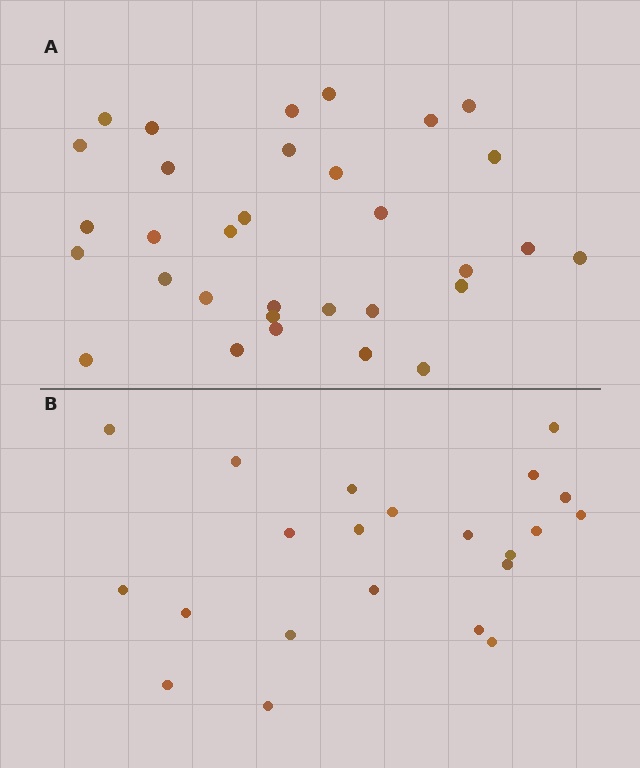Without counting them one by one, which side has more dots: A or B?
Region A (the top region) has more dots.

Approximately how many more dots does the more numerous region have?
Region A has roughly 10 or so more dots than region B.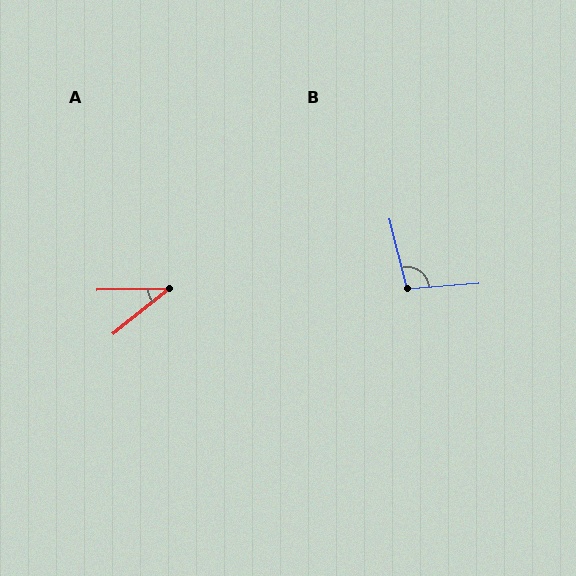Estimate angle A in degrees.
Approximately 38 degrees.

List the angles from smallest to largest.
A (38°), B (99°).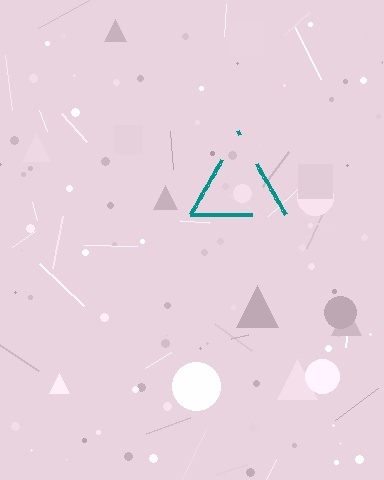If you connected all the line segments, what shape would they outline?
They would outline a triangle.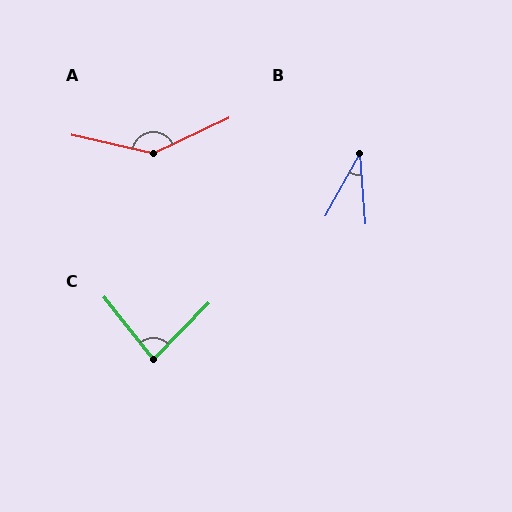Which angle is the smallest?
B, at approximately 33 degrees.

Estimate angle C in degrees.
Approximately 83 degrees.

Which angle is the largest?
A, at approximately 142 degrees.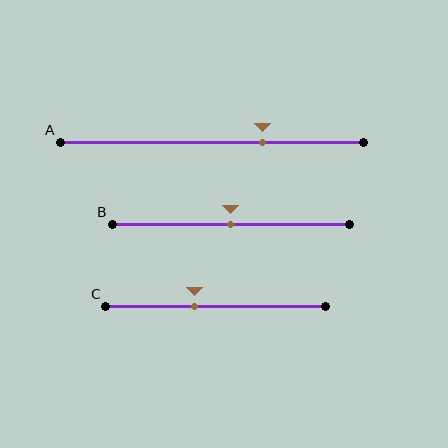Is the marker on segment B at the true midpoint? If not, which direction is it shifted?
Yes, the marker on segment B is at the true midpoint.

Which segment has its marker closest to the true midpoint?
Segment B has its marker closest to the true midpoint.